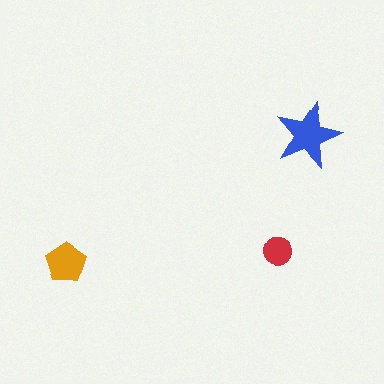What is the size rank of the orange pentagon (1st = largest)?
2nd.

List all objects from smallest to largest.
The red circle, the orange pentagon, the blue star.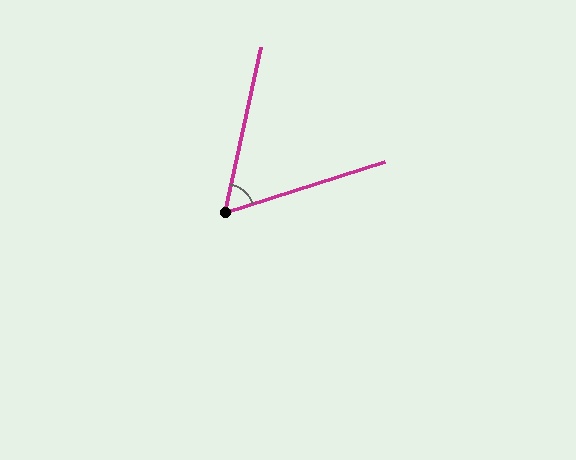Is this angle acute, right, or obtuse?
It is acute.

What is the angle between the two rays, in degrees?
Approximately 60 degrees.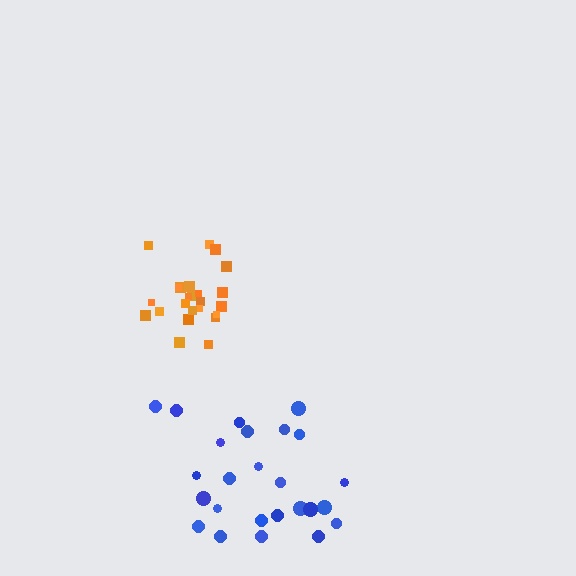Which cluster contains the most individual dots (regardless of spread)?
Blue (25).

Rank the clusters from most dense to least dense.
orange, blue.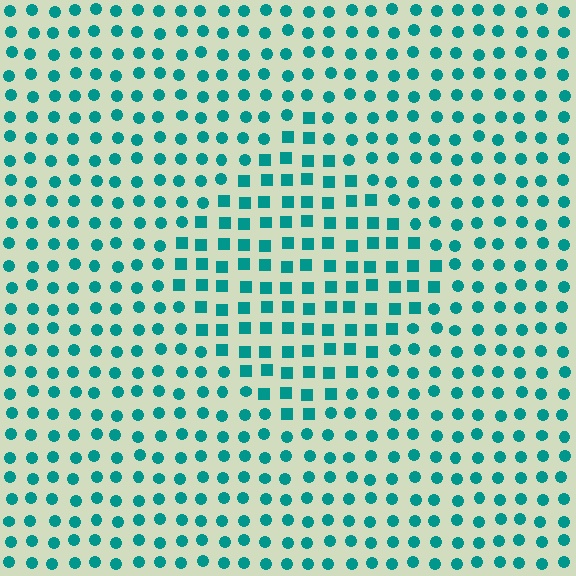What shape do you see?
I see a diamond.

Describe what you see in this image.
The image is filled with small teal elements arranged in a uniform grid. A diamond-shaped region contains squares, while the surrounding area contains circles. The boundary is defined purely by the change in element shape.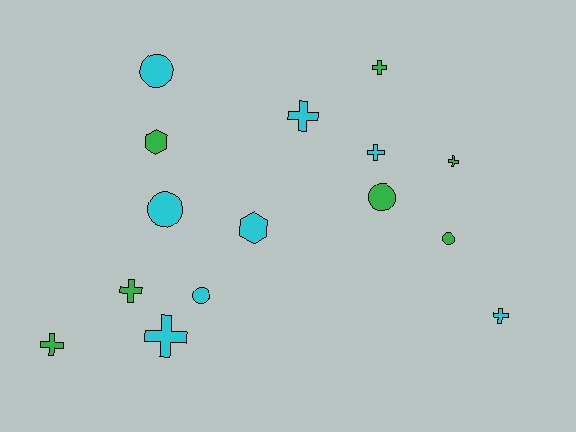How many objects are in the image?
There are 15 objects.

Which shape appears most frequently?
Cross, with 8 objects.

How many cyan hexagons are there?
There is 1 cyan hexagon.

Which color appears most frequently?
Cyan, with 8 objects.